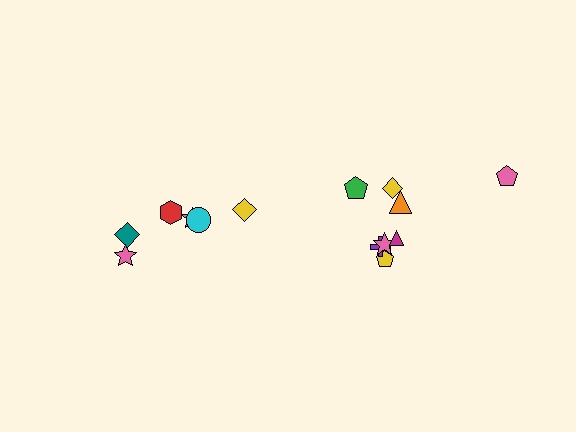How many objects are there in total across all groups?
There are 14 objects.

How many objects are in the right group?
There are 8 objects.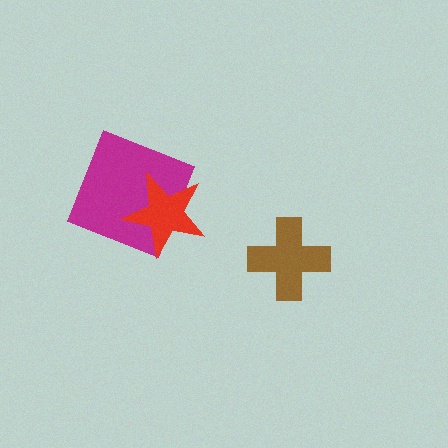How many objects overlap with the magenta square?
1 object overlaps with the magenta square.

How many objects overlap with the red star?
1 object overlaps with the red star.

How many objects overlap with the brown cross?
0 objects overlap with the brown cross.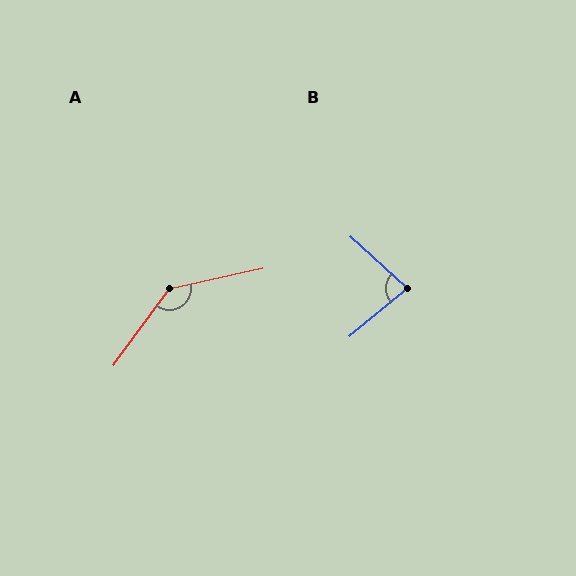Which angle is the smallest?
B, at approximately 83 degrees.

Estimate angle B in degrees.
Approximately 83 degrees.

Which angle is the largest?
A, at approximately 138 degrees.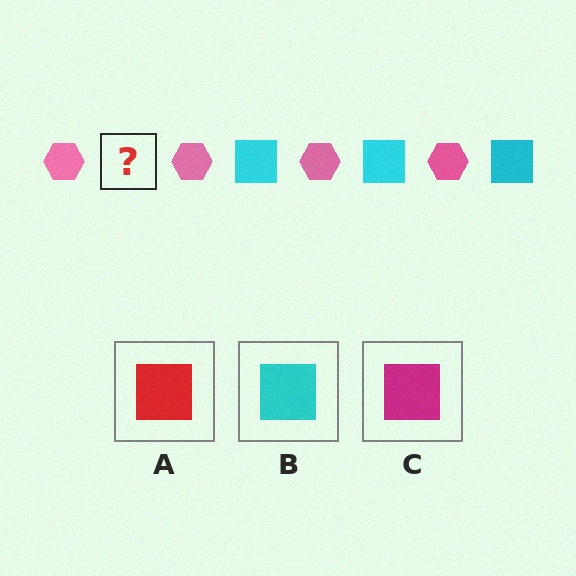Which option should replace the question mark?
Option B.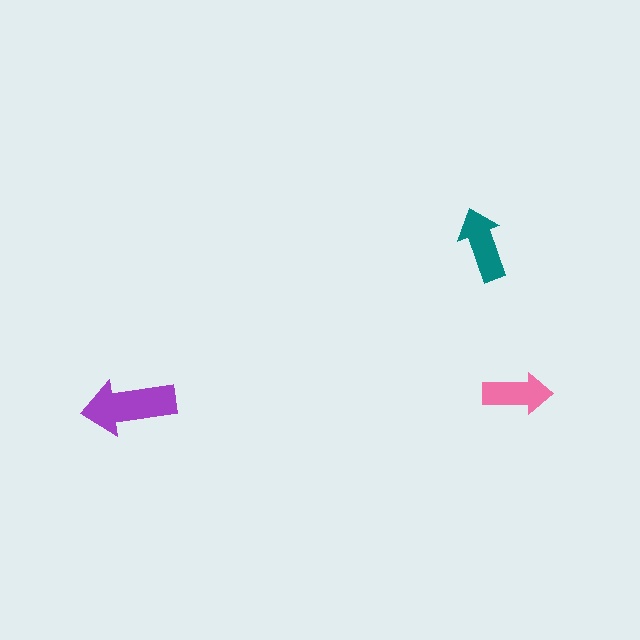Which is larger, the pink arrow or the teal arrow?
The teal one.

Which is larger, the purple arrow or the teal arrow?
The purple one.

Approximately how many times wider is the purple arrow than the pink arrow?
About 1.5 times wider.